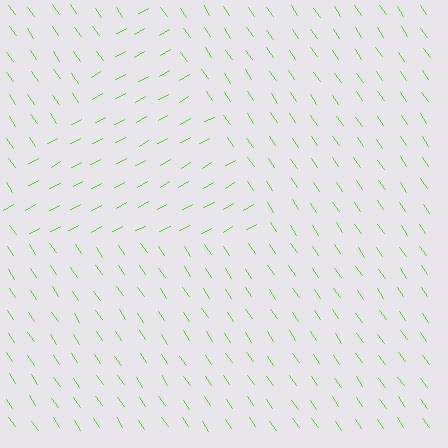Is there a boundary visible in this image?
Yes, there is a texture boundary formed by a change in line orientation.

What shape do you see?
I see a triangle.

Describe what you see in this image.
The image is filled with small lime line segments. A triangle region in the image has lines oriented differently from the surrounding lines, creating a visible texture boundary.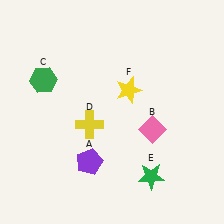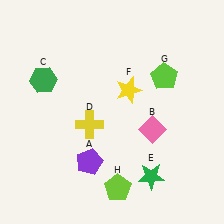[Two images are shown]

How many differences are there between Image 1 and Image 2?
There are 2 differences between the two images.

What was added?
A lime pentagon (G), a lime pentagon (H) were added in Image 2.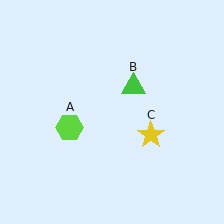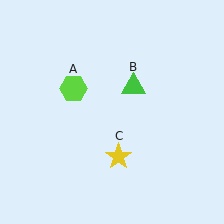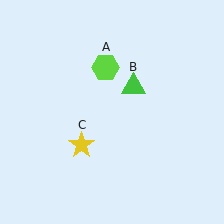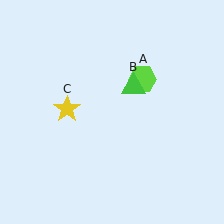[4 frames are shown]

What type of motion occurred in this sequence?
The lime hexagon (object A), yellow star (object C) rotated clockwise around the center of the scene.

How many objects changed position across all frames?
2 objects changed position: lime hexagon (object A), yellow star (object C).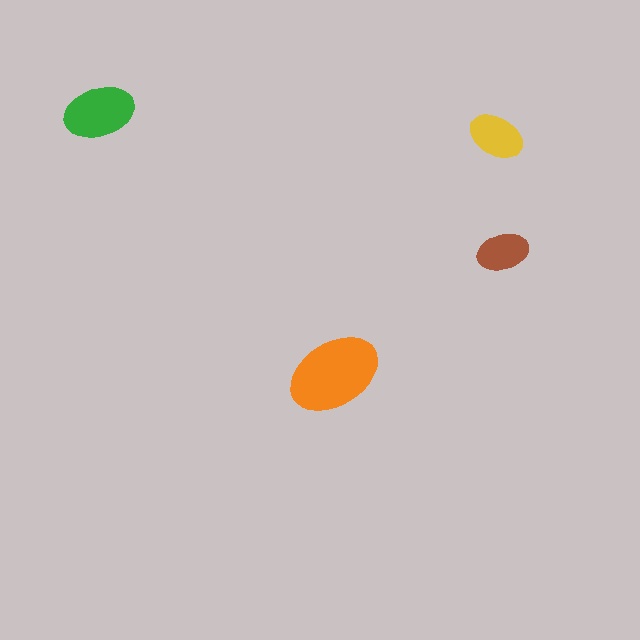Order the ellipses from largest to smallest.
the orange one, the green one, the yellow one, the brown one.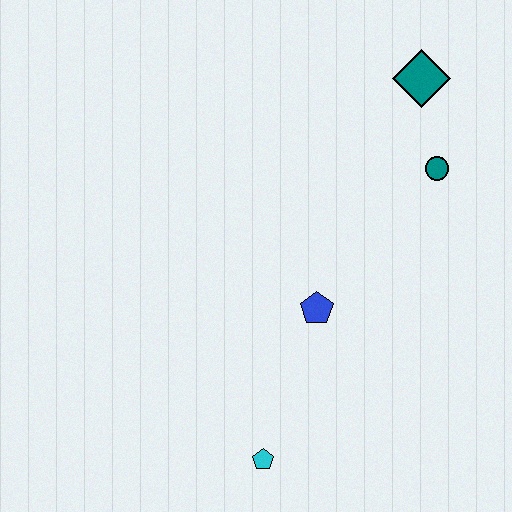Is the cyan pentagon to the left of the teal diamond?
Yes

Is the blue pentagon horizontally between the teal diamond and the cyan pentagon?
Yes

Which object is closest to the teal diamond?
The teal circle is closest to the teal diamond.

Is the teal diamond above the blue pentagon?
Yes